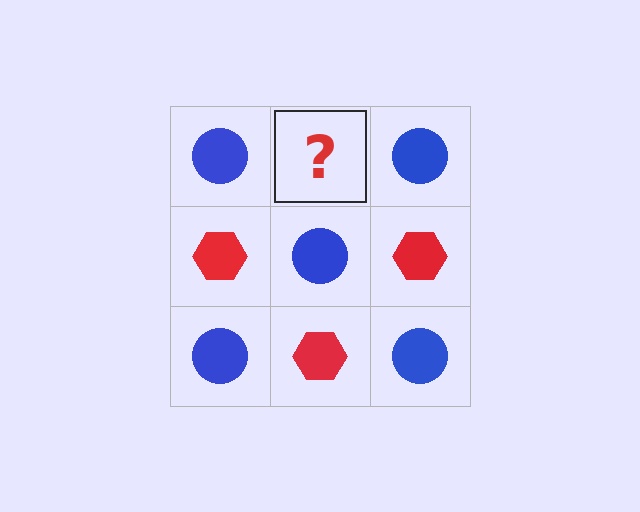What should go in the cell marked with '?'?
The missing cell should contain a red hexagon.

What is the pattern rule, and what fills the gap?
The rule is that it alternates blue circle and red hexagon in a checkerboard pattern. The gap should be filled with a red hexagon.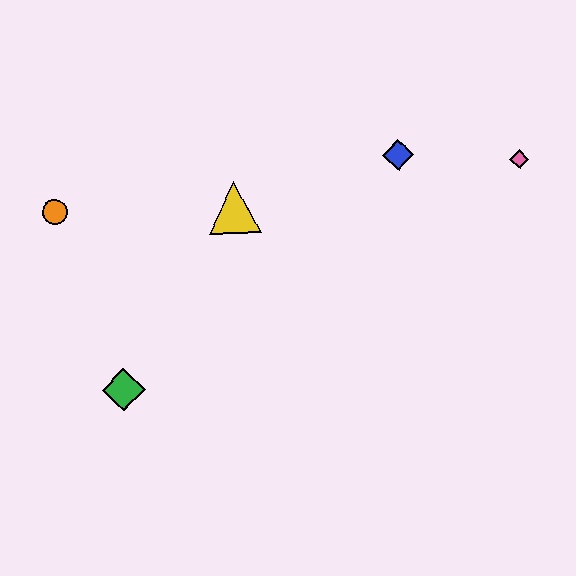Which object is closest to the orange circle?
The yellow triangle is closest to the orange circle.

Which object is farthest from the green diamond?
The pink diamond is farthest from the green diamond.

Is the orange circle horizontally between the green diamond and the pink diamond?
No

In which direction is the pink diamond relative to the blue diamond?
The pink diamond is to the right of the blue diamond.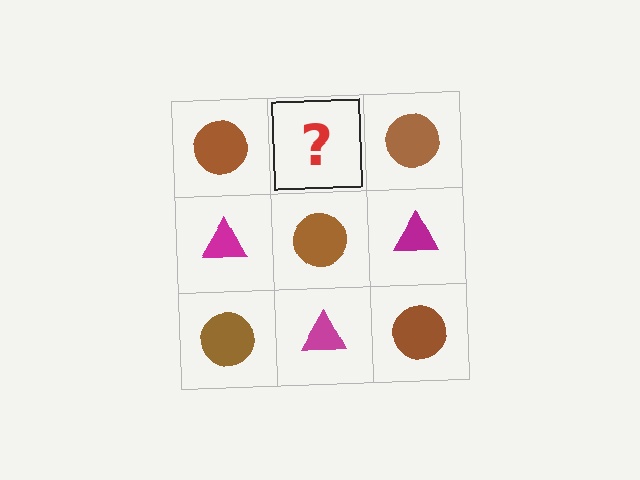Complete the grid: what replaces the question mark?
The question mark should be replaced with a magenta triangle.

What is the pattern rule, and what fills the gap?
The rule is that it alternates brown circle and magenta triangle in a checkerboard pattern. The gap should be filled with a magenta triangle.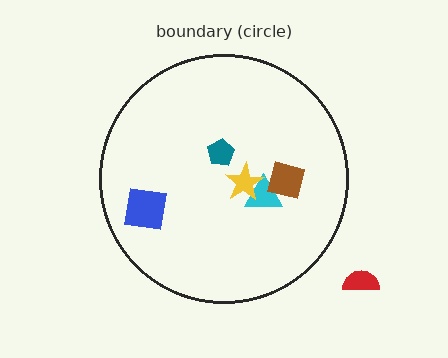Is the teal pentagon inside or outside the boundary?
Inside.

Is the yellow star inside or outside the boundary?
Inside.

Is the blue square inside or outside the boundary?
Inside.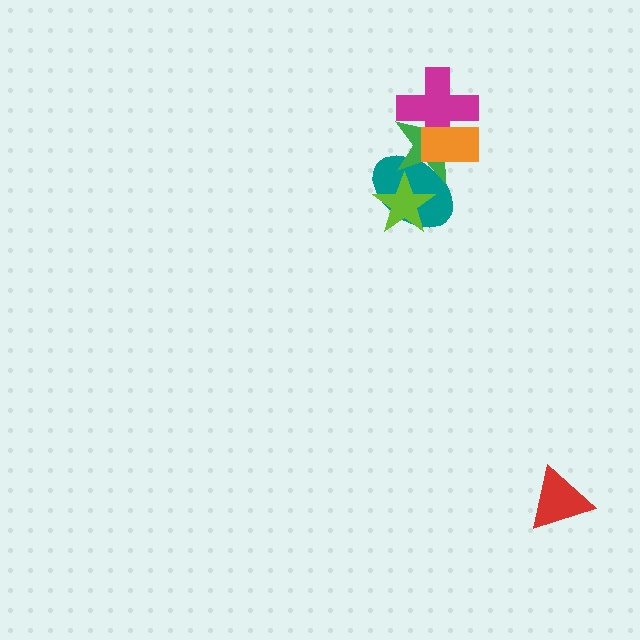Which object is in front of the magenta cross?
The orange rectangle is in front of the magenta cross.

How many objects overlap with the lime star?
2 objects overlap with the lime star.